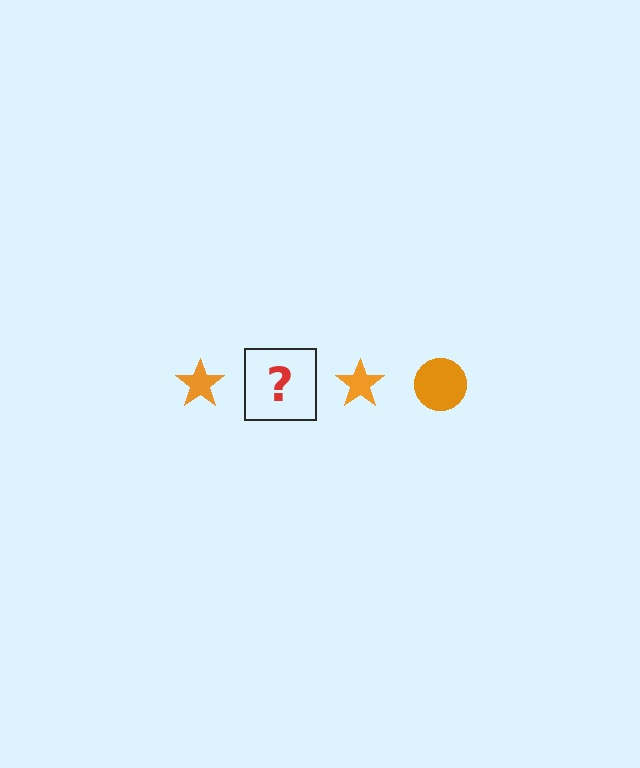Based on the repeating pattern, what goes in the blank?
The blank should be an orange circle.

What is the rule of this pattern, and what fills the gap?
The rule is that the pattern cycles through star, circle shapes in orange. The gap should be filled with an orange circle.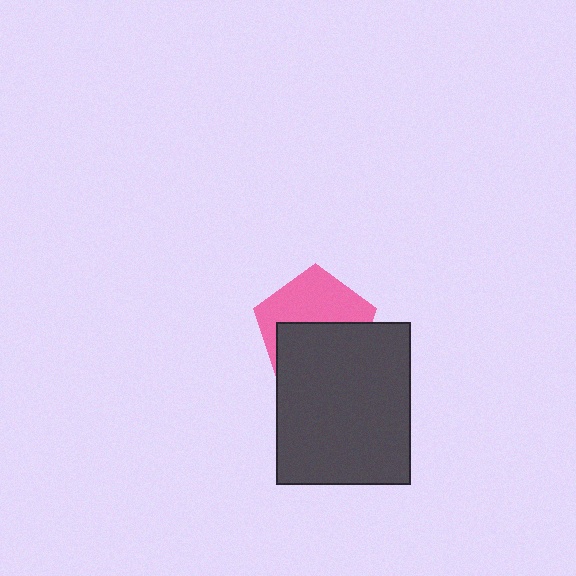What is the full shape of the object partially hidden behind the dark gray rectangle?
The partially hidden object is a pink pentagon.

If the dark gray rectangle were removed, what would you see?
You would see the complete pink pentagon.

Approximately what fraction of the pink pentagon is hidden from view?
Roughly 52% of the pink pentagon is hidden behind the dark gray rectangle.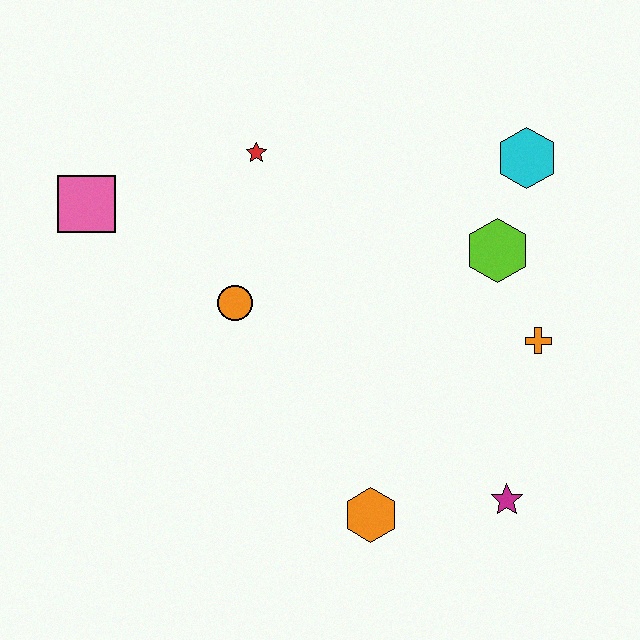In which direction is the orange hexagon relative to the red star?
The orange hexagon is below the red star.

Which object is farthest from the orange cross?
The pink square is farthest from the orange cross.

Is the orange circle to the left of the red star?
Yes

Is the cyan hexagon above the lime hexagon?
Yes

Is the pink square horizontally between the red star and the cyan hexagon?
No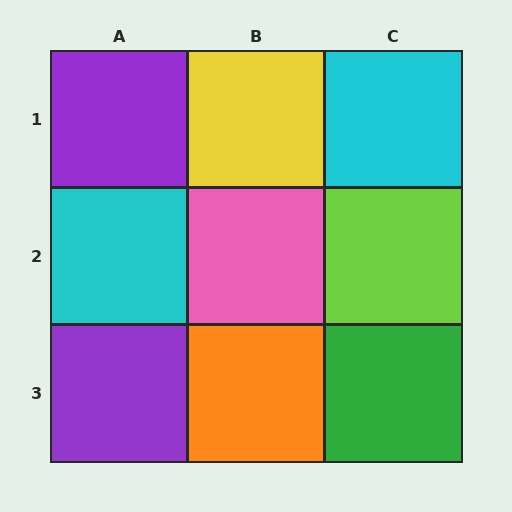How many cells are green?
1 cell is green.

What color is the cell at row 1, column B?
Yellow.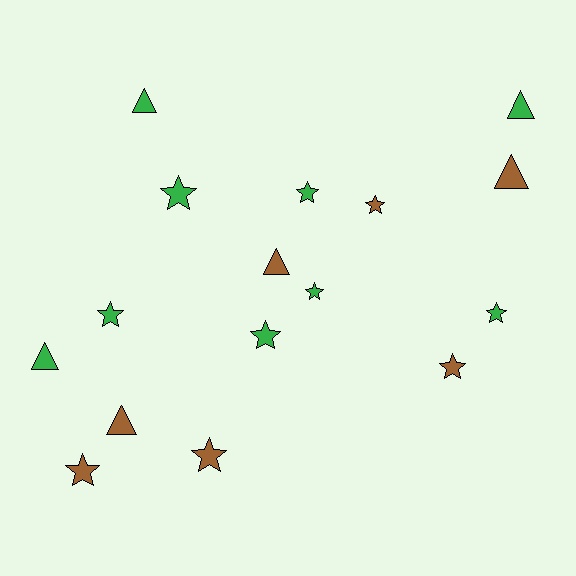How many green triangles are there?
There are 3 green triangles.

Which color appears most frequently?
Green, with 9 objects.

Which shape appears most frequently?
Star, with 10 objects.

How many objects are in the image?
There are 16 objects.